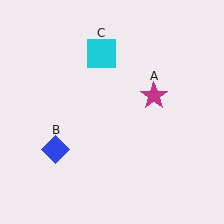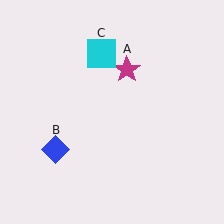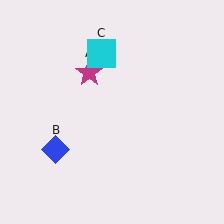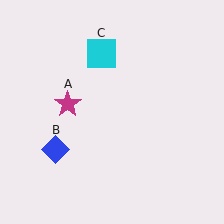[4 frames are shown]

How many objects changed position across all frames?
1 object changed position: magenta star (object A).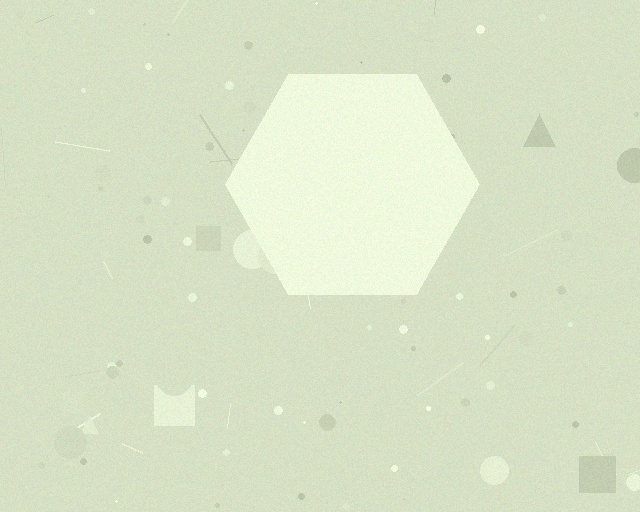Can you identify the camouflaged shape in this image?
The camouflaged shape is a hexagon.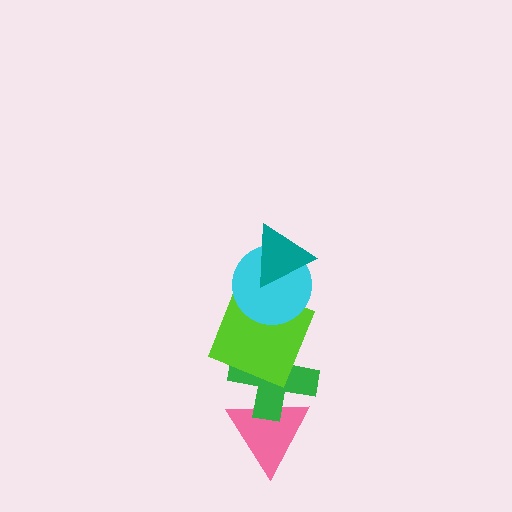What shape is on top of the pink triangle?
The green cross is on top of the pink triangle.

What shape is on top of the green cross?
The lime square is on top of the green cross.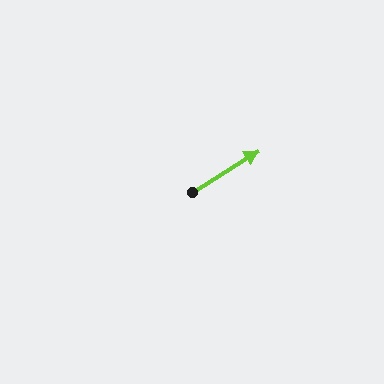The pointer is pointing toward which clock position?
Roughly 2 o'clock.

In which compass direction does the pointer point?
Northeast.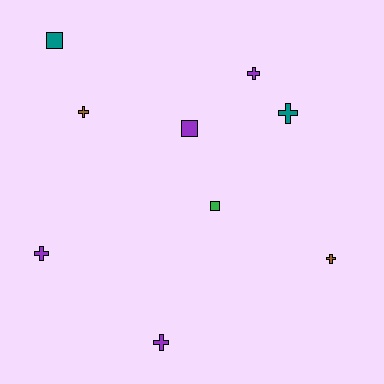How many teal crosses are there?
There is 1 teal cross.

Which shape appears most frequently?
Cross, with 6 objects.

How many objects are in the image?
There are 9 objects.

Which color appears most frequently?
Purple, with 4 objects.